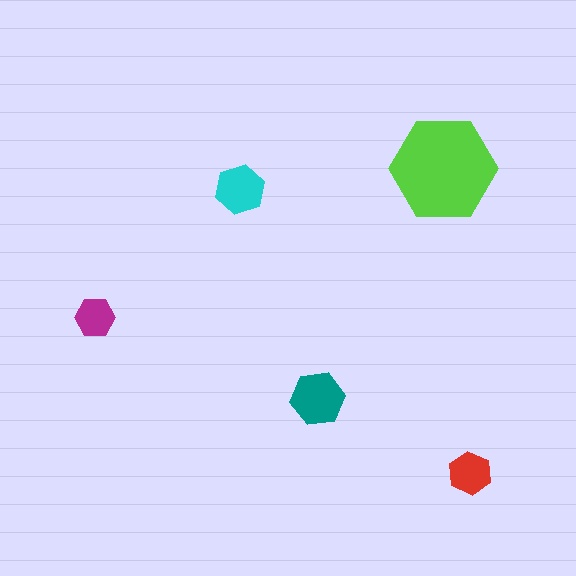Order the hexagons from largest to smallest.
the lime one, the teal one, the cyan one, the red one, the magenta one.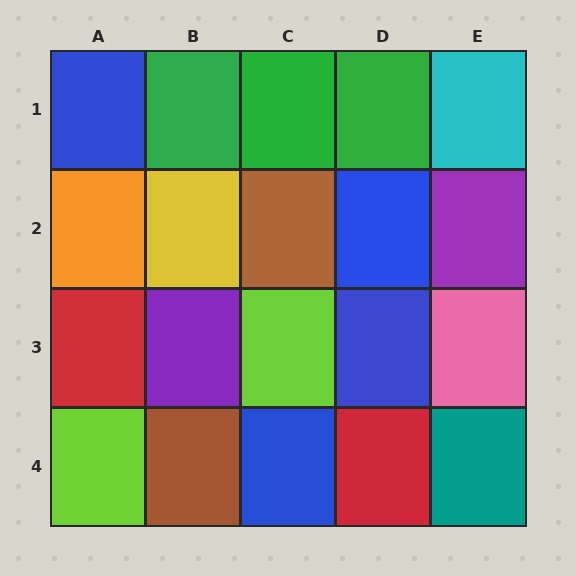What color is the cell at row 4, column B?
Brown.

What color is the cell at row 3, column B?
Purple.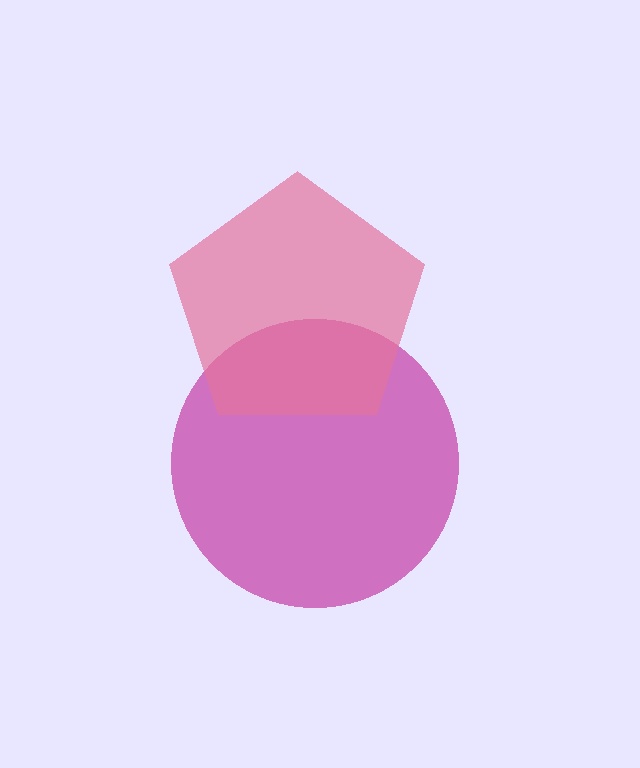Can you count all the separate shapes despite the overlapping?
Yes, there are 2 separate shapes.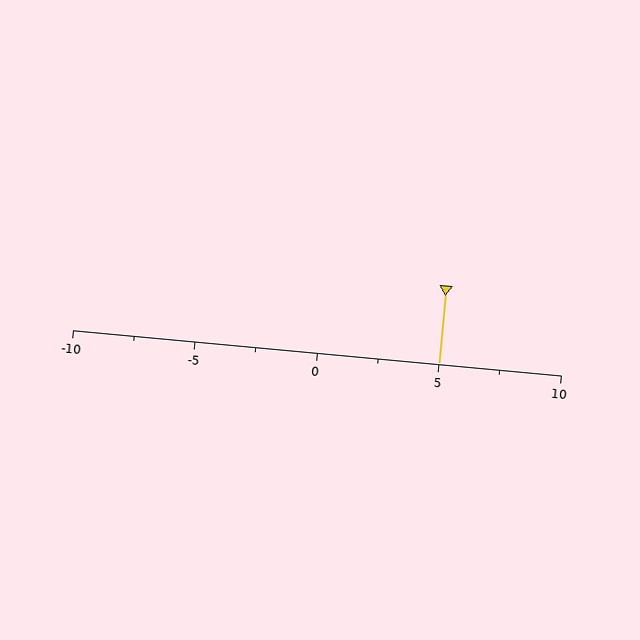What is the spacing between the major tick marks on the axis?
The major ticks are spaced 5 apart.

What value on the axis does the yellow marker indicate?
The marker indicates approximately 5.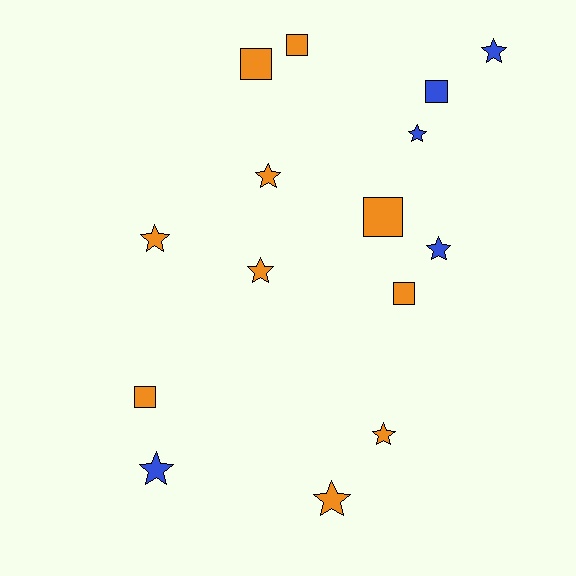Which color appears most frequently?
Orange, with 10 objects.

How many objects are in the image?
There are 15 objects.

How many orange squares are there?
There are 5 orange squares.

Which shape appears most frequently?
Star, with 9 objects.